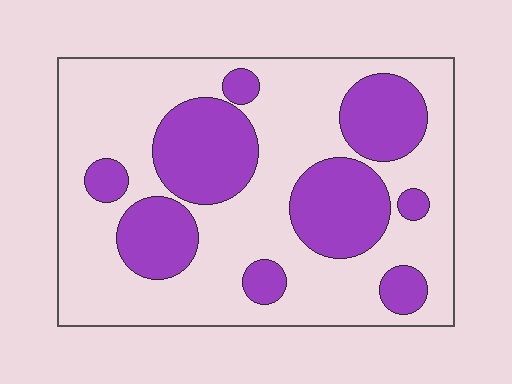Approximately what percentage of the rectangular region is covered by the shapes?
Approximately 35%.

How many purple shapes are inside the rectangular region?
9.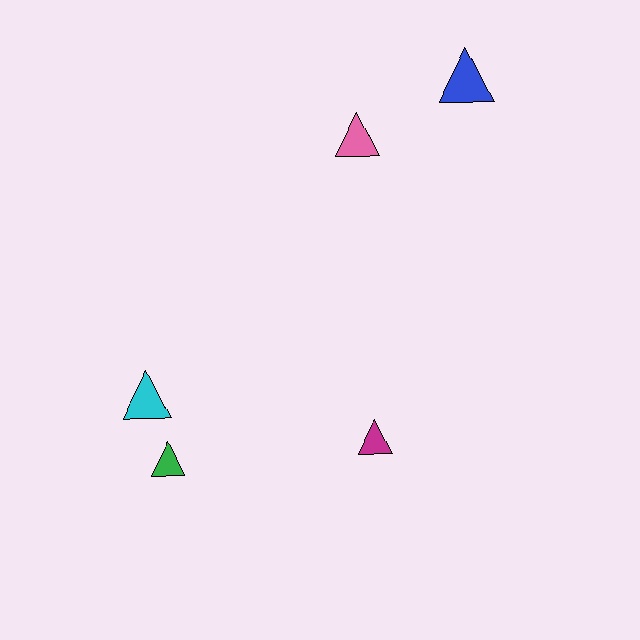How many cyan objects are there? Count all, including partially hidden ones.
There is 1 cyan object.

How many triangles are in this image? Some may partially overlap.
There are 5 triangles.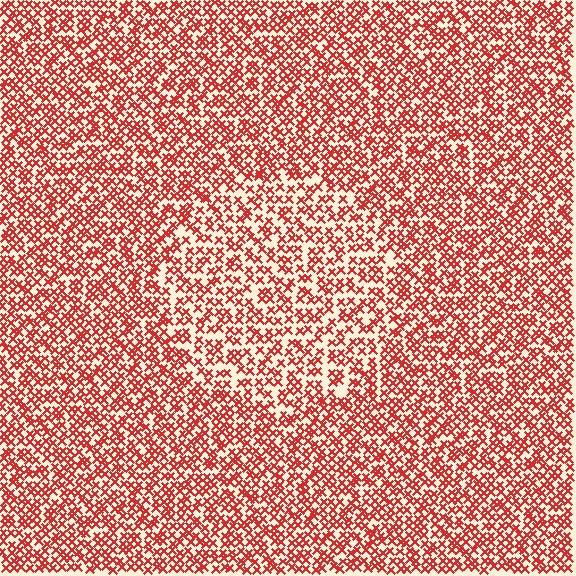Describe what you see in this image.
The image contains small red elements arranged at two different densities. A circle-shaped region is visible where the elements are less densely packed than the surrounding area.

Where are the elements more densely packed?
The elements are more densely packed outside the circle boundary.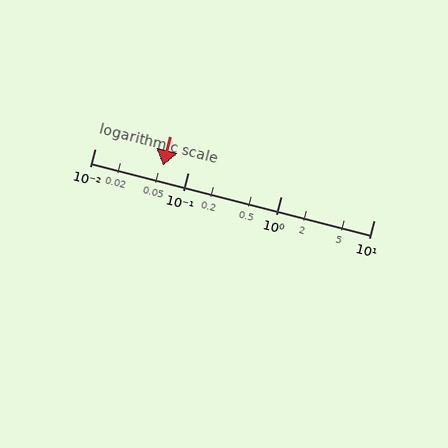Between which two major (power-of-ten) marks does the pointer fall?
The pointer is between 0.01 and 0.1.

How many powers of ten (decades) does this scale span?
The scale spans 3 decades, from 0.01 to 10.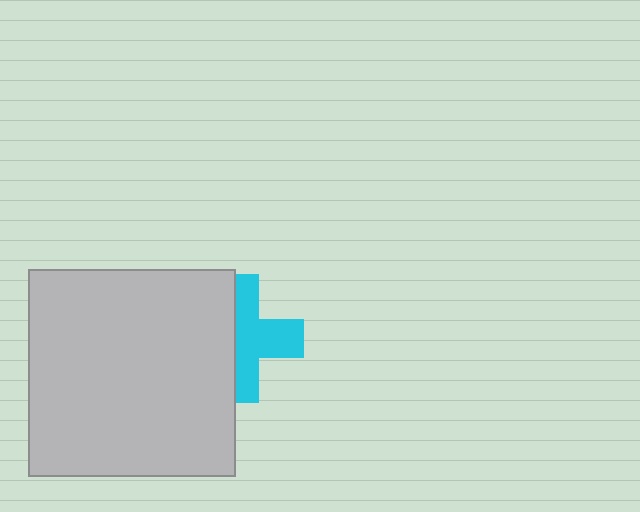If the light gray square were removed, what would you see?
You would see the complete cyan cross.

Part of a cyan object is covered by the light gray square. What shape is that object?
It is a cross.